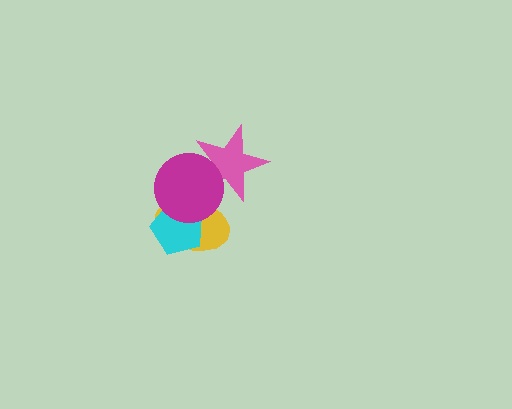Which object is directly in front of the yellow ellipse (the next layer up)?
The cyan pentagon is directly in front of the yellow ellipse.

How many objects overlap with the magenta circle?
3 objects overlap with the magenta circle.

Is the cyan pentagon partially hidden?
Yes, it is partially covered by another shape.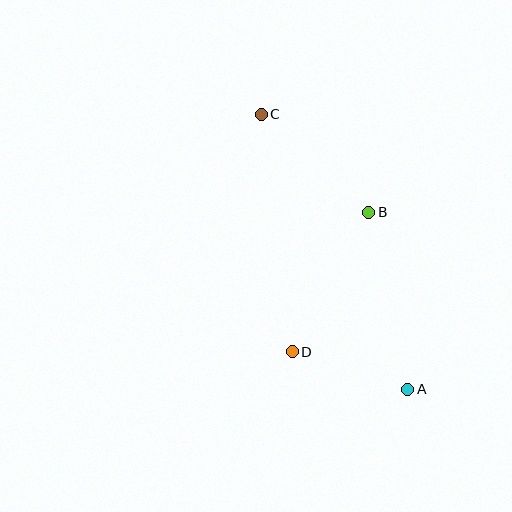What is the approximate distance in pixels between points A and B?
The distance between A and B is approximately 181 pixels.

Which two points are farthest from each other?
Points A and C are farthest from each other.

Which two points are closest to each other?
Points A and D are closest to each other.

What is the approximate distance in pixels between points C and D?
The distance between C and D is approximately 240 pixels.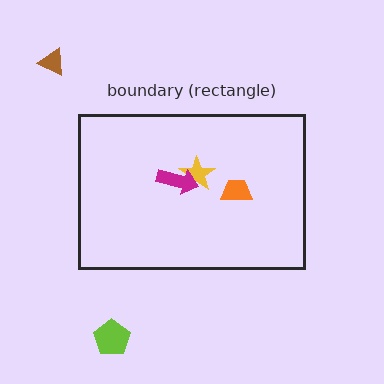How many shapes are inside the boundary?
3 inside, 2 outside.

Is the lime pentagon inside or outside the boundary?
Outside.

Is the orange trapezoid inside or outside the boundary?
Inside.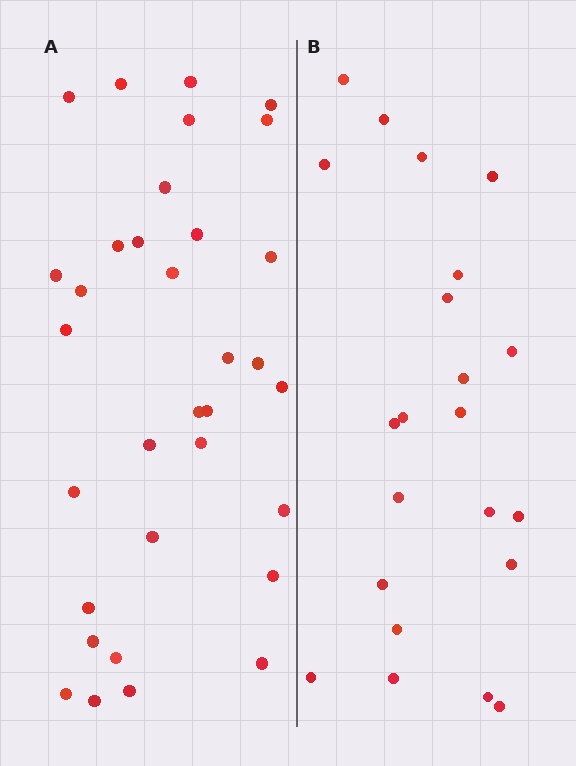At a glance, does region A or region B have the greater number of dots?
Region A (the left region) has more dots.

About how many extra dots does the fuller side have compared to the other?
Region A has roughly 12 or so more dots than region B.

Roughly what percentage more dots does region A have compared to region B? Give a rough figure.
About 50% more.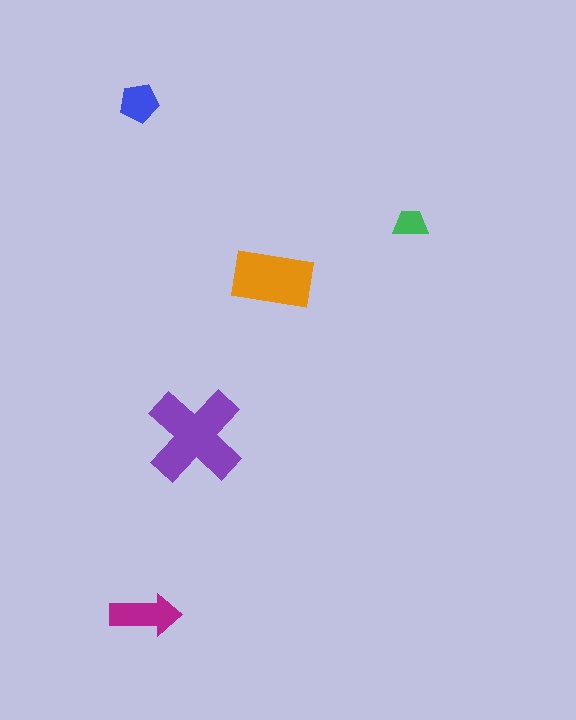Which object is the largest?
The purple cross.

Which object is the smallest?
The green trapezoid.